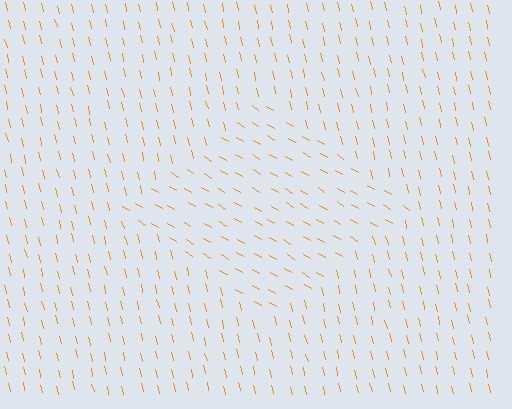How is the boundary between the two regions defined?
The boundary is defined purely by a change in line orientation (approximately 45 degrees difference). All lines are the same color and thickness.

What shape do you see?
I see a diamond.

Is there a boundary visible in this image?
Yes, there is a texture boundary formed by a change in line orientation.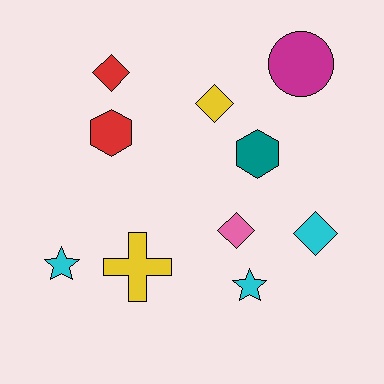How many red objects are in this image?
There are 2 red objects.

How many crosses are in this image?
There is 1 cross.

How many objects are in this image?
There are 10 objects.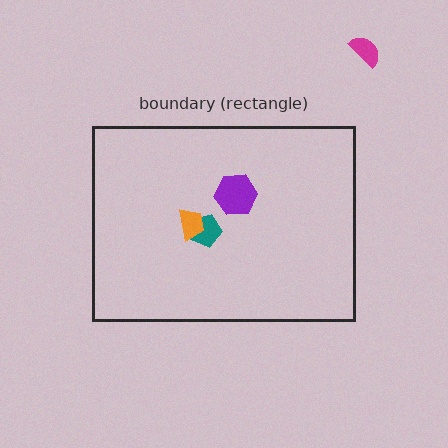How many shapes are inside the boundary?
3 inside, 1 outside.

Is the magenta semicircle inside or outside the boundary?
Outside.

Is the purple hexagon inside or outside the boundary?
Inside.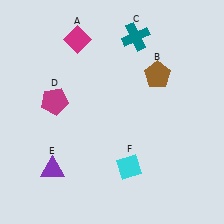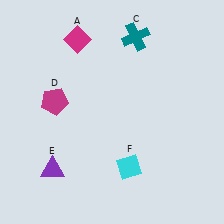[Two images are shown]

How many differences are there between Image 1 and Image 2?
There is 1 difference between the two images.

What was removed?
The brown pentagon (B) was removed in Image 2.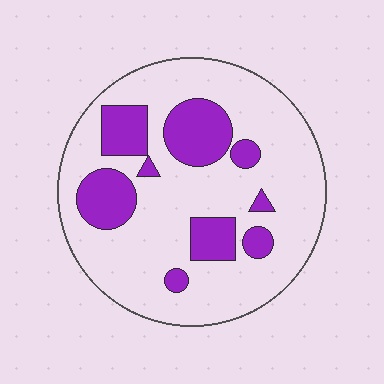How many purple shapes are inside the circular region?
9.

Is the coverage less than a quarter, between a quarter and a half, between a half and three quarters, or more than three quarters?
Less than a quarter.